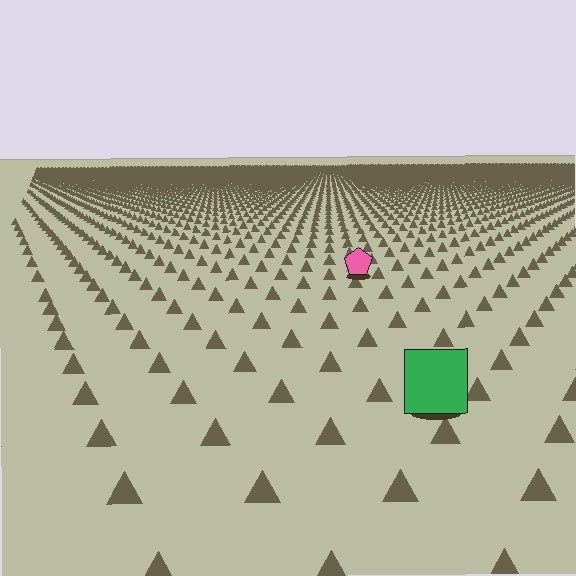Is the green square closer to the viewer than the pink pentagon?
Yes. The green square is closer — you can tell from the texture gradient: the ground texture is coarser near it.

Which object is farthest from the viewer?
The pink pentagon is farthest from the viewer. It appears smaller and the ground texture around it is denser.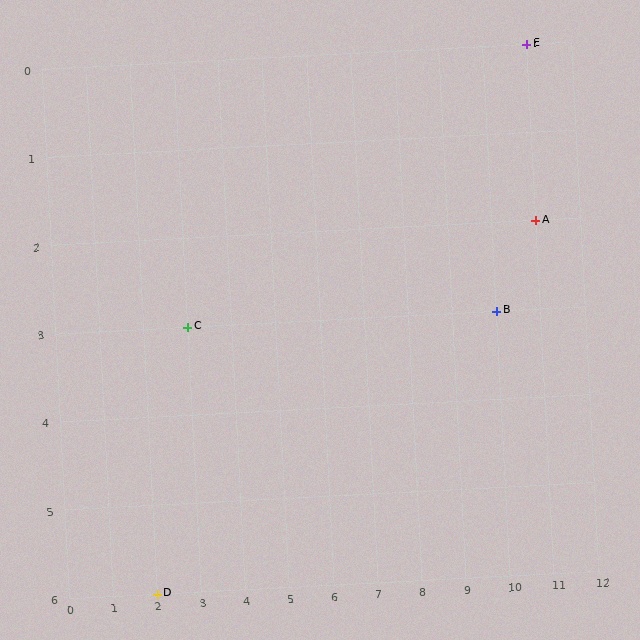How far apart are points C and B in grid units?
Points C and B are 7 columns apart.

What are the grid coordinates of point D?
Point D is at grid coordinates (2, 6).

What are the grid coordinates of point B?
Point B is at grid coordinates (10, 3).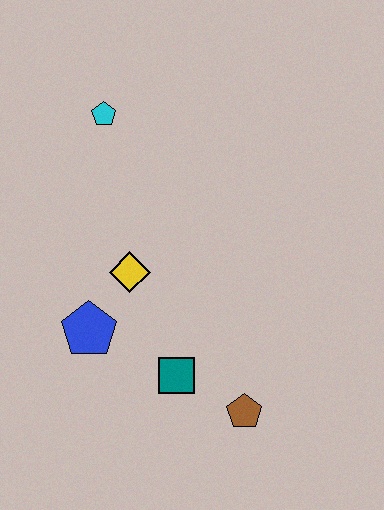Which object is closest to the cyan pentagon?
The yellow diamond is closest to the cyan pentagon.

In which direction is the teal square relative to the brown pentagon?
The teal square is to the left of the brown pentagon.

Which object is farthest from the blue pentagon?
The cyan pentagon is farthest from the blue pentagon.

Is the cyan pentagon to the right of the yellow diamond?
No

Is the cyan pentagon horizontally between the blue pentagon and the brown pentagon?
Yes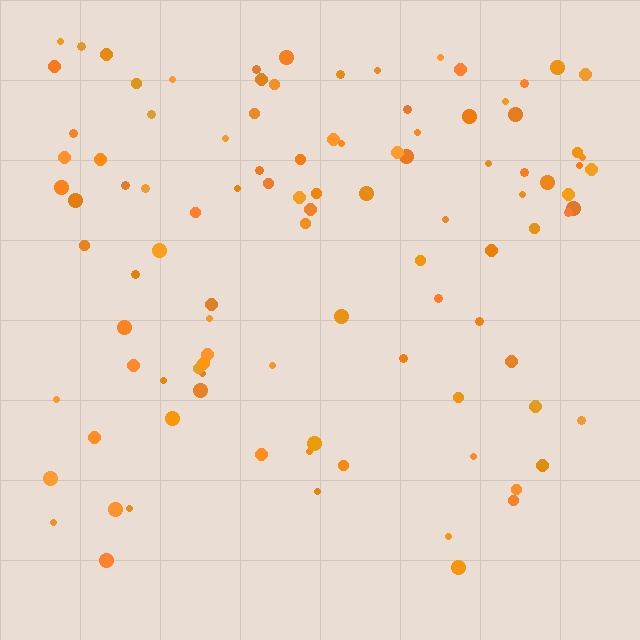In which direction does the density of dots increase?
From bottom to top, with the top side densest.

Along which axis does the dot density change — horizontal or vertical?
Vertical.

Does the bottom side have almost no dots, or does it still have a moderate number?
Still a moderate number, just noticeably fewer than the top.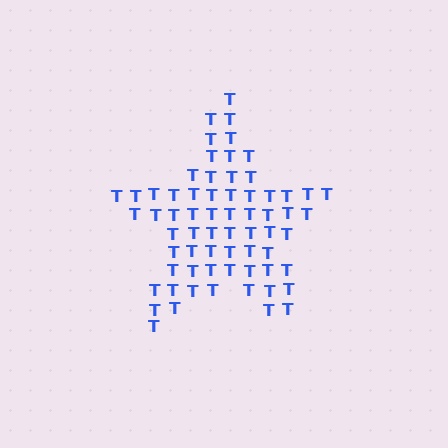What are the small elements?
The small elements are letter T's.